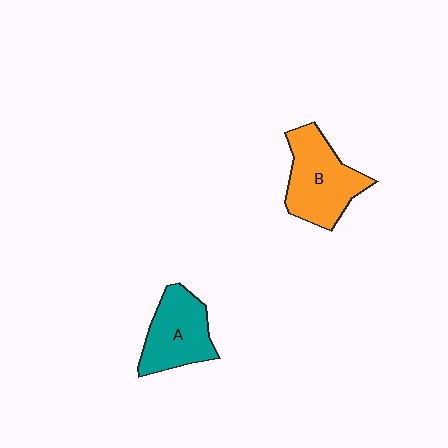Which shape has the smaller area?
Shape A (teal).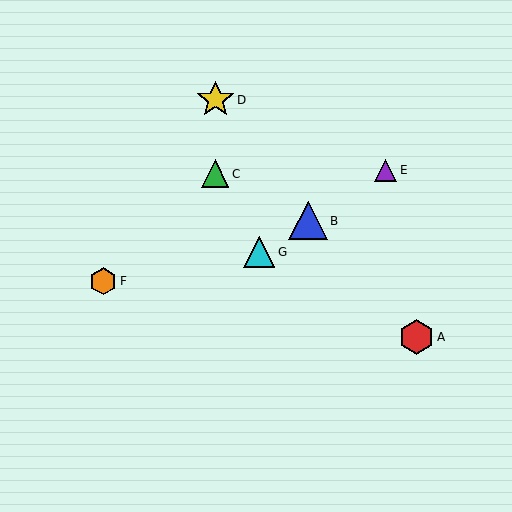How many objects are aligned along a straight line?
3 objects (B, E, G) are aligned along a straight line.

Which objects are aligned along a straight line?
Objects B, E, G are aligned along a straight line.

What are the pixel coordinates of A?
Object A is at (417, 337).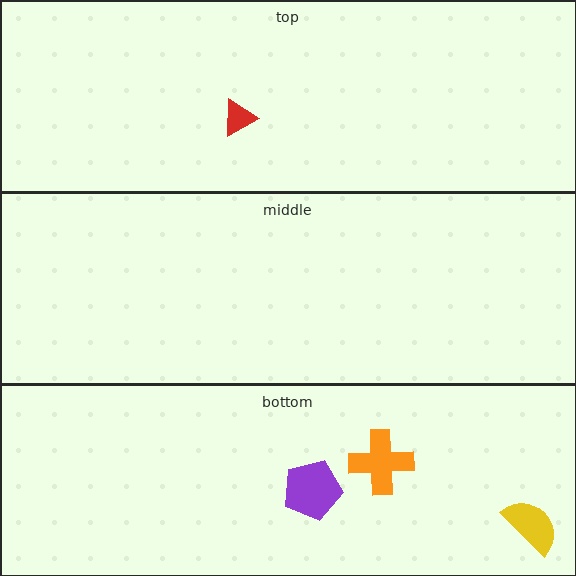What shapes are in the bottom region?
The orange cross, the purple pentagon, the yellow semicircle.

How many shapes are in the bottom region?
3.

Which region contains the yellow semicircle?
The bottom region.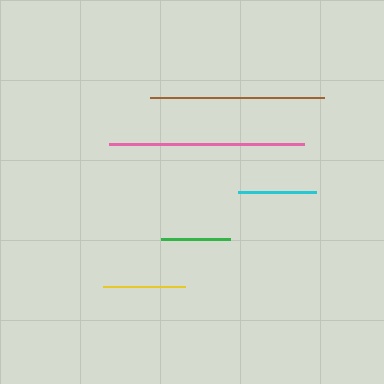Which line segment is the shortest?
The green line is the shortest at approximately 69 pixels.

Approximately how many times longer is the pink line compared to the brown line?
The pink line is approximately 1.1 times the length of the brown line.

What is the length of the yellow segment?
The yellow segment is approximately 82 pixels long.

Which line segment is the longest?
The pink line is the longest at approximately 195 pixels.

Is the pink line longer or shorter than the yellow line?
The pink line is longer than the yellow line.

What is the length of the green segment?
The green segment is approximately 69 pixels long.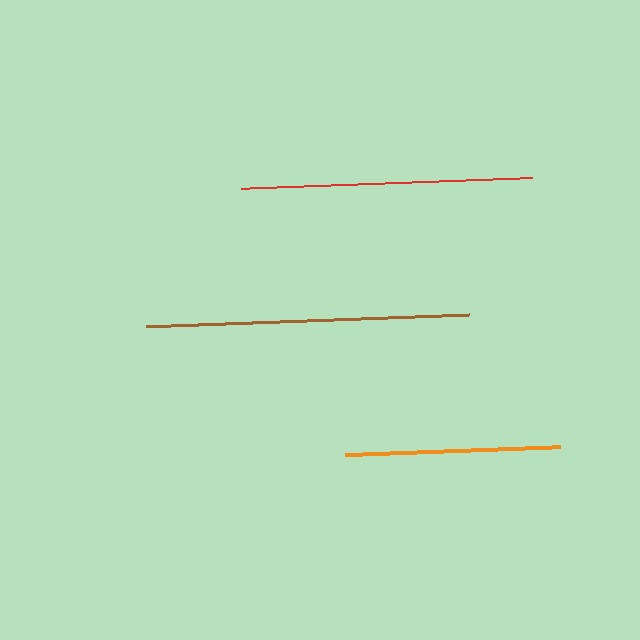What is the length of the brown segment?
The brown segment is approximately 323 pixels long.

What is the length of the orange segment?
The orange segment is approximately 214 pixels long.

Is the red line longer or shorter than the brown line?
The brown line is longer than the red line.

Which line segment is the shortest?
The orange line is the shortest at approximately 214 pixels.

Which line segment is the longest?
The brown line is the longest at approximately 323 pixels.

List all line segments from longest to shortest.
From longest to shortest: brown, red, orange.